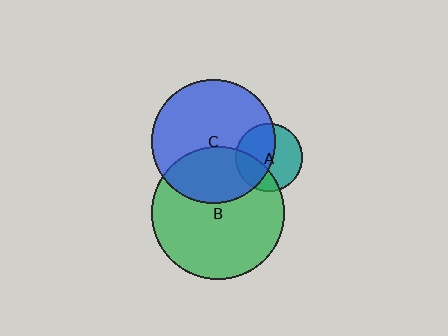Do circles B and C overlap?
Yes.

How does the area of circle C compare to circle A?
Approximately 3.4 times.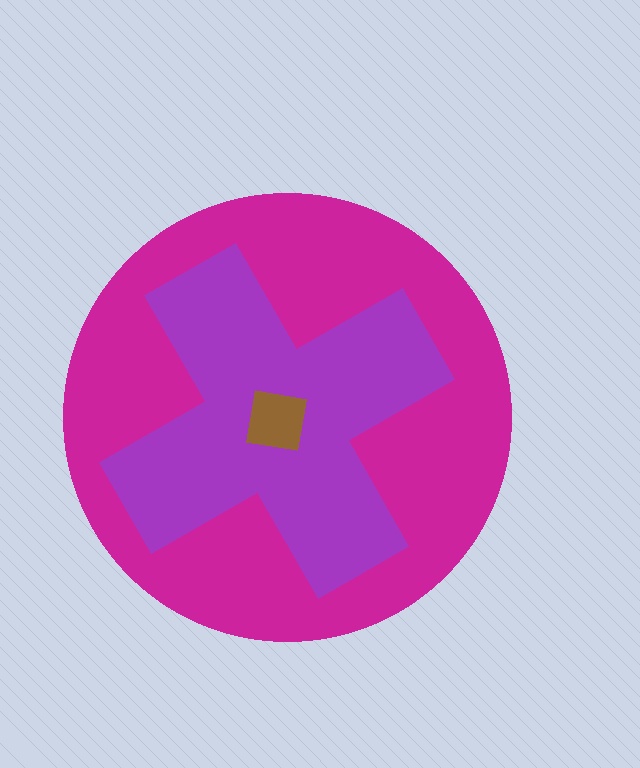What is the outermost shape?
The magenta circle.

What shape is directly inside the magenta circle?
The purple cross.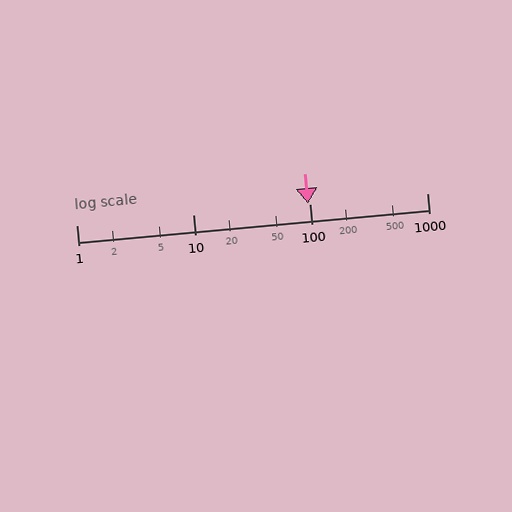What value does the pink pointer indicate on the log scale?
The pointer indicates approximately 95.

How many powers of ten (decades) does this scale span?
The scale spans 3 decades, from 1 to 1000.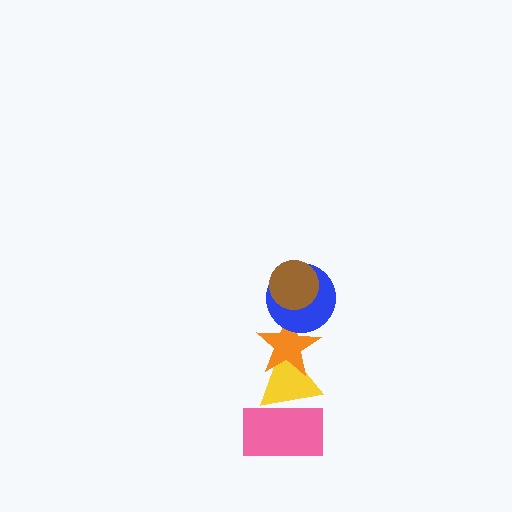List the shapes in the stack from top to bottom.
From top to bottom: the brown circle, the blue circle, the orange star, the yellow triangle, the pink rectangle.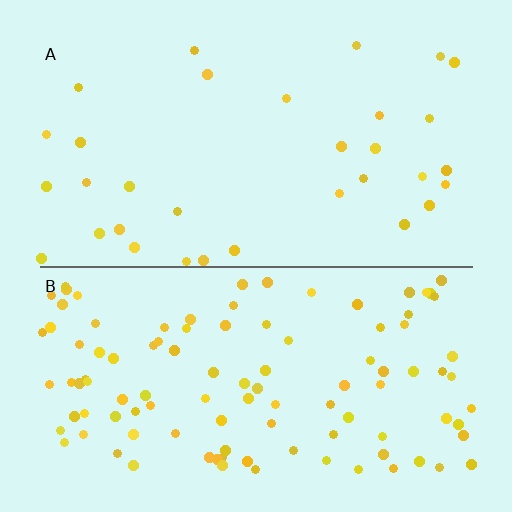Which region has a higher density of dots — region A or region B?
B (the bottom).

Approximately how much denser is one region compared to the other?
Approximately 3.3× — region B over region A.